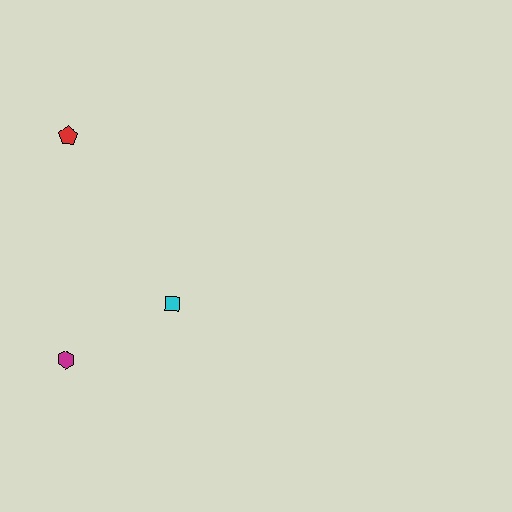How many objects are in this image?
There are 3 objects.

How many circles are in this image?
There are no circles.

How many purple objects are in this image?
There are no purple objects.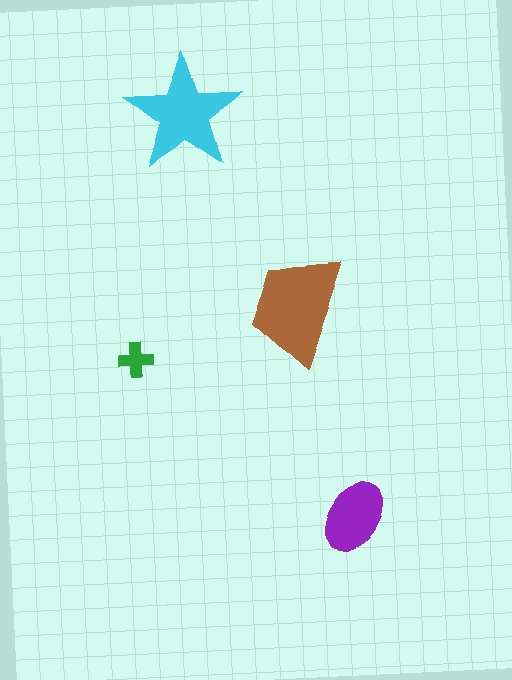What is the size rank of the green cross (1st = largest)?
4th.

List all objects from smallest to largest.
The green cross, the purple ellipse, the cyan star, the brown trapezoid.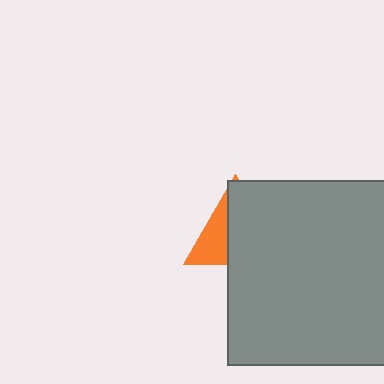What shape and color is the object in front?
The object in front is a gray square.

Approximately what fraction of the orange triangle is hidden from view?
Roughly 64% of the orange triangle is hidden behind the gray square.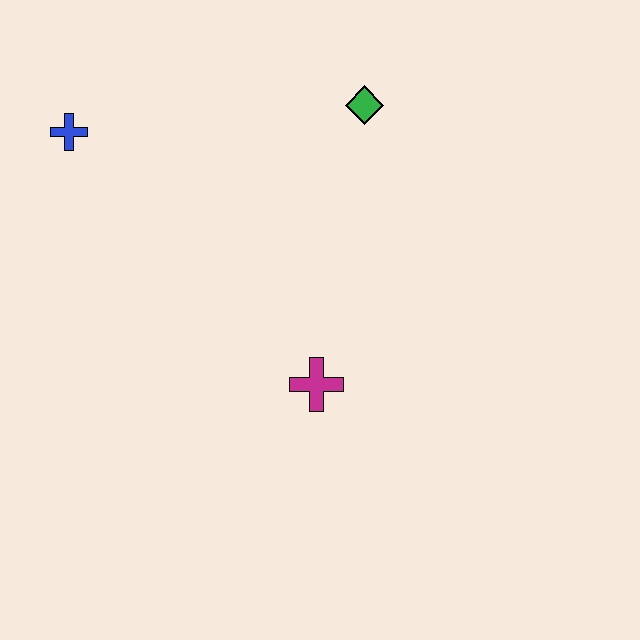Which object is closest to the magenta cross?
The green diamond is closest to the magenta cross.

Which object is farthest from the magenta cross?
The blue cross is farthest from the magenta cross.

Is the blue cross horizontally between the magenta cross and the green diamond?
No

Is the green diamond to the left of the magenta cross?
No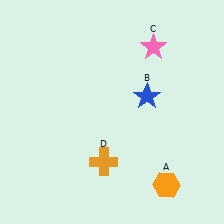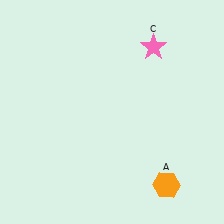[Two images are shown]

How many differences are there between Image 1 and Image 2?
There are 2 differences between the two images.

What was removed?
The blue star (B), the orange cross (D) were removed in Image 2.